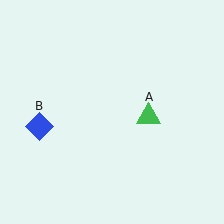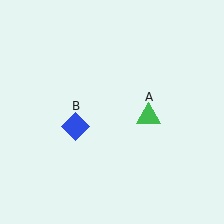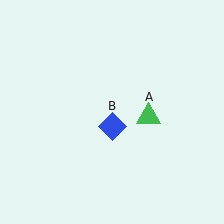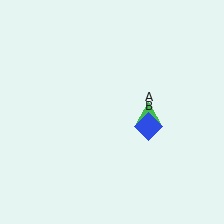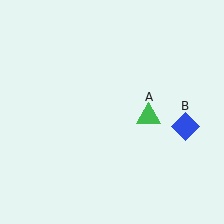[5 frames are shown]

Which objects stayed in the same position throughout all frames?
Green triangle (object A) remained stationary.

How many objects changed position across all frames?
1 object changed position: blue diamond (object B).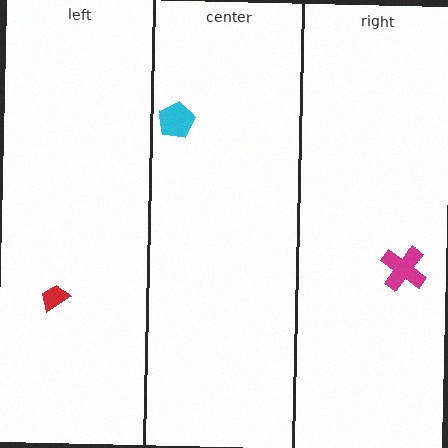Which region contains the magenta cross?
The right region.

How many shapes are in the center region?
1.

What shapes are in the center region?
The cyan pentagon.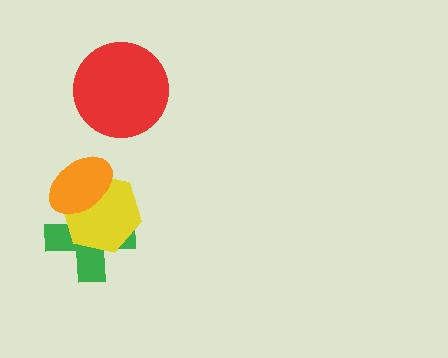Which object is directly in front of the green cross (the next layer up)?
The yellow hexagon is directly in front of the green cross.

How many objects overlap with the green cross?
2 objects overlap with the green cross.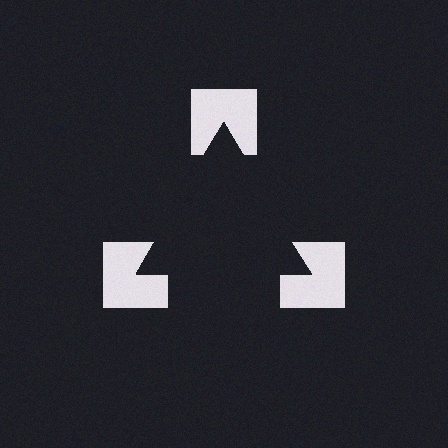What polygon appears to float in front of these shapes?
An illusory triangle — its edges are inferred from the aligned wedge cuts in the notched squares, not physically drawn.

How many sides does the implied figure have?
3 sides.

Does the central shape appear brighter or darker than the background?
It typically appears slightly darker than the background, even though no actual brightness change is drawn.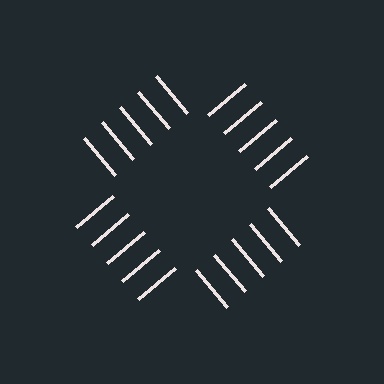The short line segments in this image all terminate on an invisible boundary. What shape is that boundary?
An illusory square — the line segments terminate on its edges but no continuous stroke is drawn.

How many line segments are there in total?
20 — 5 along each of the 4 edges.